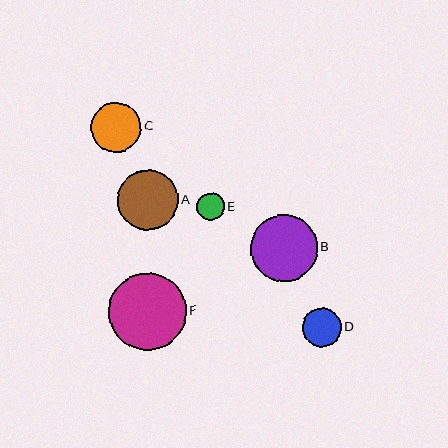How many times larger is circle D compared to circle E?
Circle D is approximately 1.4 times the size of circle E.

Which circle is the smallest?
Circle E is the smallest with a size of approximately 28 pixels.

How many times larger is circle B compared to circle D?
Circle B is approximately 1.7 times the size of circle D.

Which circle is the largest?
Circle F is the largest with a size of approximately 77 pixels.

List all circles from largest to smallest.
From largest to smallest: F, B, A, C, D, E.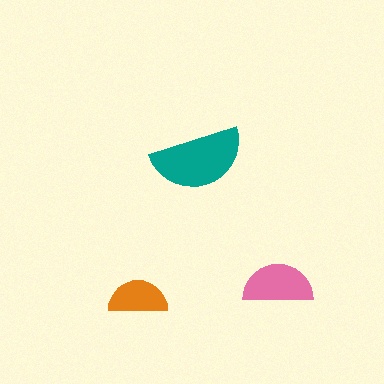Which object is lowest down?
The orange semicircle is bottommost.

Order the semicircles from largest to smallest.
the teal one, the pink one, the orange one.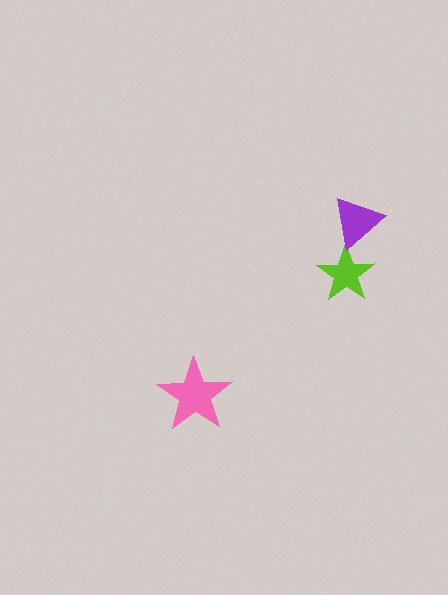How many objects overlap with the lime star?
1 object overlaps with the lime star.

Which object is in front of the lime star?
The purple triangle is in front of the lime star.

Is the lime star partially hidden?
Yes, it is partially covered by another shape.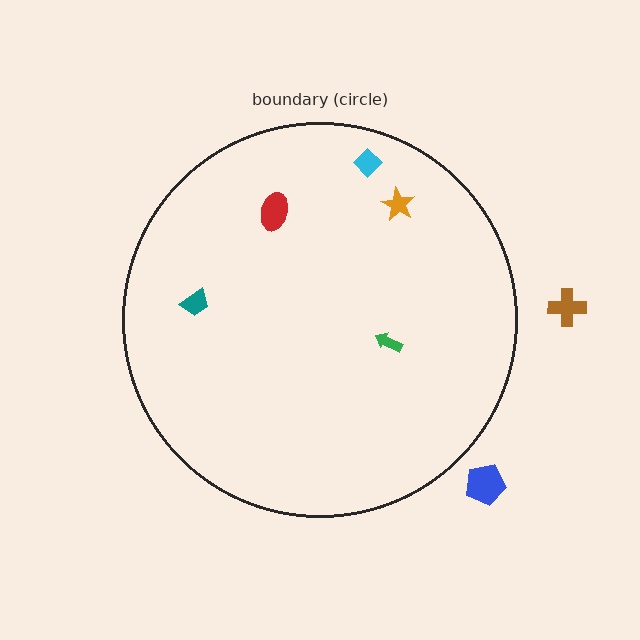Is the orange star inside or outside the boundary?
Inside.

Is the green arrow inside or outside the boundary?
Inside.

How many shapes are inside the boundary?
5 inside, 2 outside.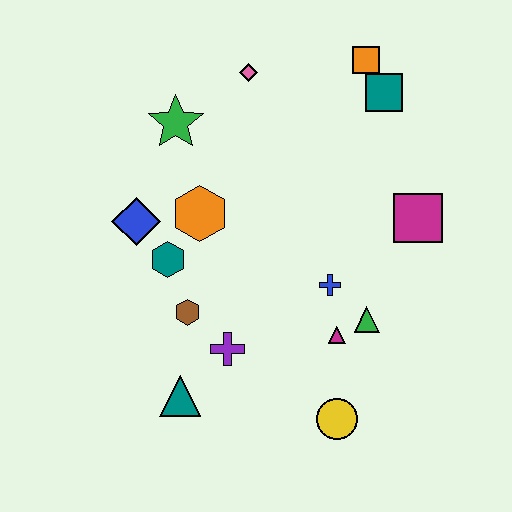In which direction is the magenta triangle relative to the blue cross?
The magenta triangle is below the blue cross.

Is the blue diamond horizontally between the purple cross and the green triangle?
No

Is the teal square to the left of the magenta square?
Yes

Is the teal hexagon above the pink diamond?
No